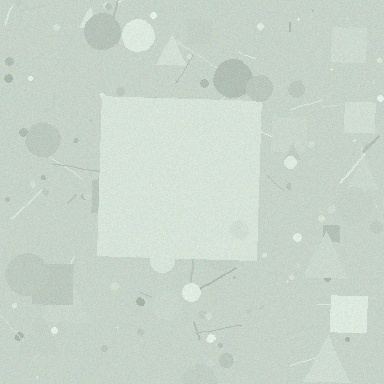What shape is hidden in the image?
A square is hidden in the image.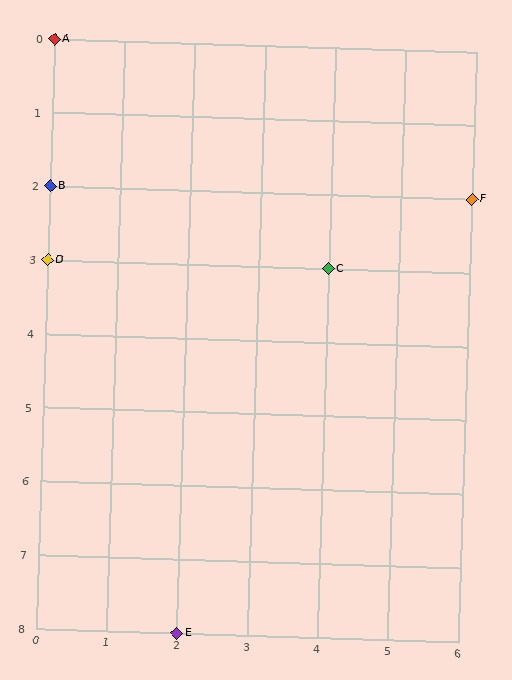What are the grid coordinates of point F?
Point F is at grid coordinates (6, 2).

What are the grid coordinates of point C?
Point C is at grid coordinates (4, 3).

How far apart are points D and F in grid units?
Points D and F are 6 columns and 1 row apart (about 6.1 grid units diagonally).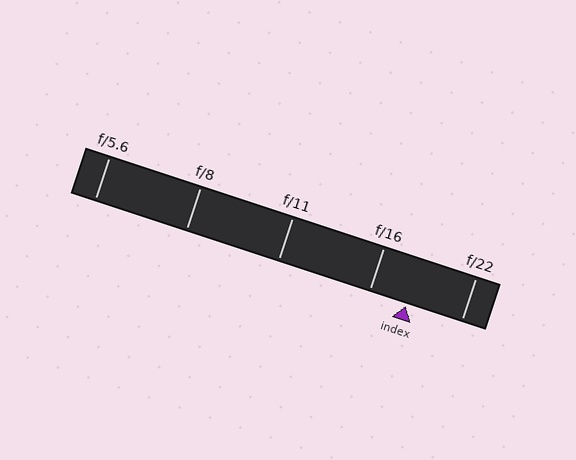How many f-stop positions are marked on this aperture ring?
There are 5 f-stop positions marked.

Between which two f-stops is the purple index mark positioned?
The index mark is between f/16 and f/22.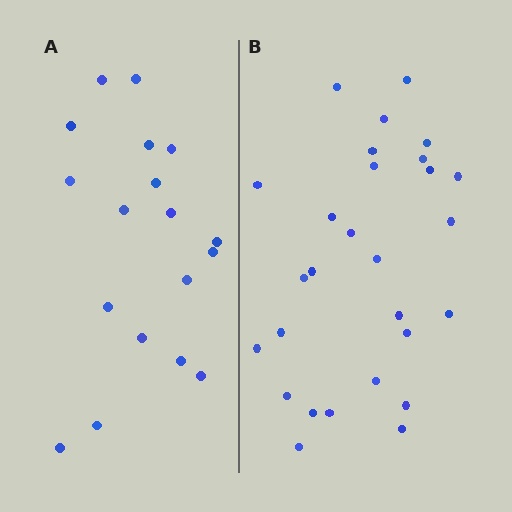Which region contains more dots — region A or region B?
Region B (the right region) has more dots.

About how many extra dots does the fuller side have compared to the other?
Region B has roughly 10 or so more dots than region A.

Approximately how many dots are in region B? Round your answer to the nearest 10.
About 30 dots. (The exact count is 28, which rounds to 30.)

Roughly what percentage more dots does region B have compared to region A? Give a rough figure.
About 55% more.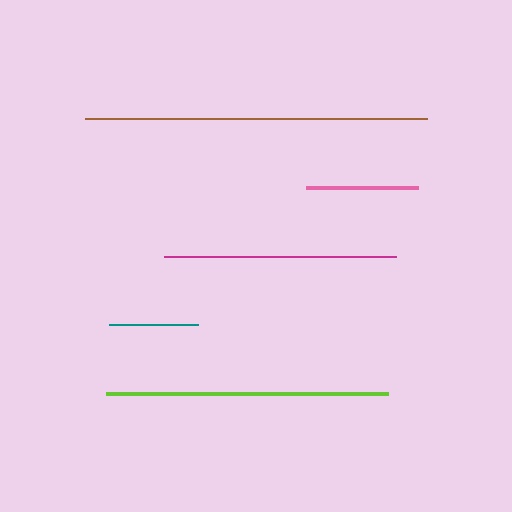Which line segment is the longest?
The brown line is the longest at approximately 342 pixels.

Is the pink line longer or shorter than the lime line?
The lime line is longer than the pink line.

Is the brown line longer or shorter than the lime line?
The brown line is longer than the lime line.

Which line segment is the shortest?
The teal line is the shortest at approximately 90 pixels.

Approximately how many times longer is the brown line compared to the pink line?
The brown line is approximately 3.1 times the length of the pink line.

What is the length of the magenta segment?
The magenta segment is approximately 232 pixels long.